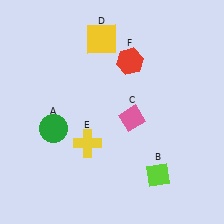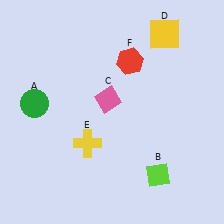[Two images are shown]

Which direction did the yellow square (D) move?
The yellow square (D) moved right.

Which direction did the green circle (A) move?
The green circle (A) moved up.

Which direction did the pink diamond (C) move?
The pink diamond (C) moved left.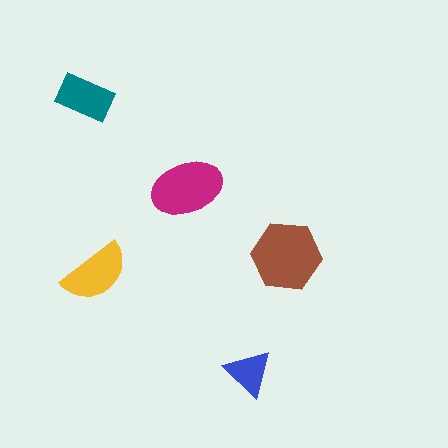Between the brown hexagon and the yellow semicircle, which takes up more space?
The brown hexagon.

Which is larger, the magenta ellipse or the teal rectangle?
The magenta ellipse.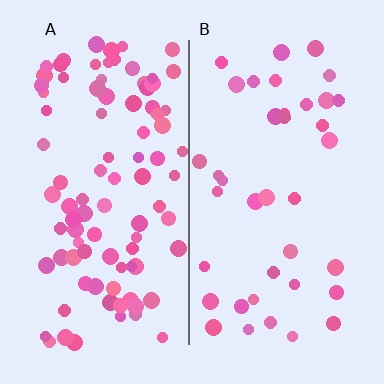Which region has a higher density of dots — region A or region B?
A (the left).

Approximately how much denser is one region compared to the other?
Approximately 2.3× — region A over region B.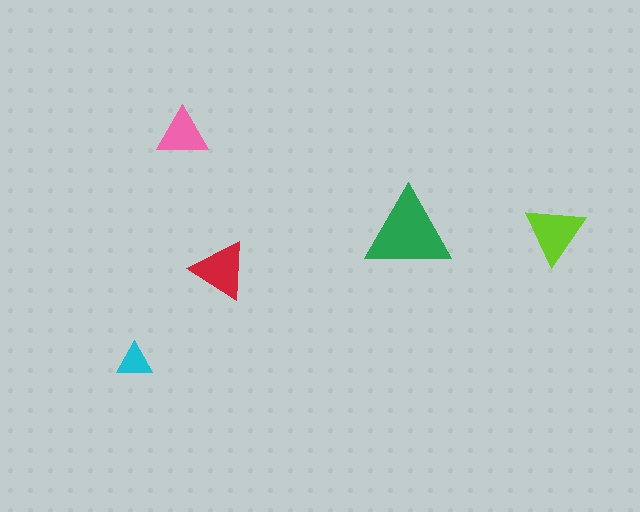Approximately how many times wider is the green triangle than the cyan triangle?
About 2.5 times wider.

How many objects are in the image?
There are 5 objects in the image.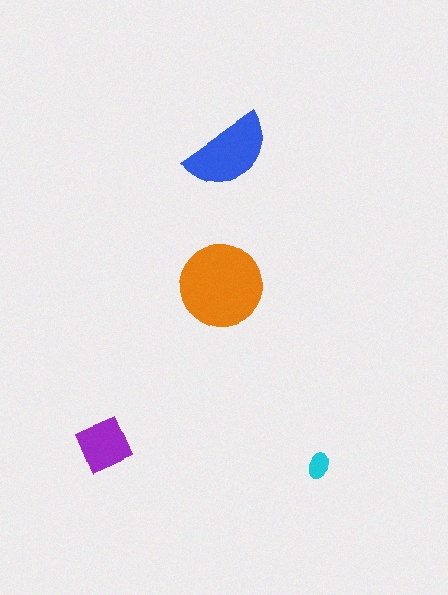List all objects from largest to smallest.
The orange circle, the blue semicircle, the purple diamond, the cyan ellipse.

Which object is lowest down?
The cyan ellipse is bottommost.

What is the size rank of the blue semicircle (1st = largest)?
2nd.